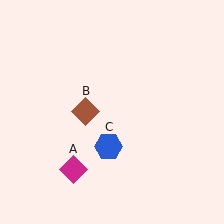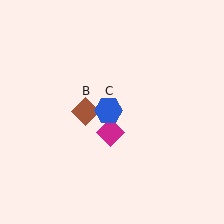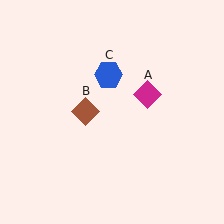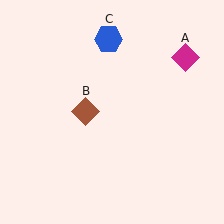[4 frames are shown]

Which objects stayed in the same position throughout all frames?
Brown diamond (object B) remained stationary.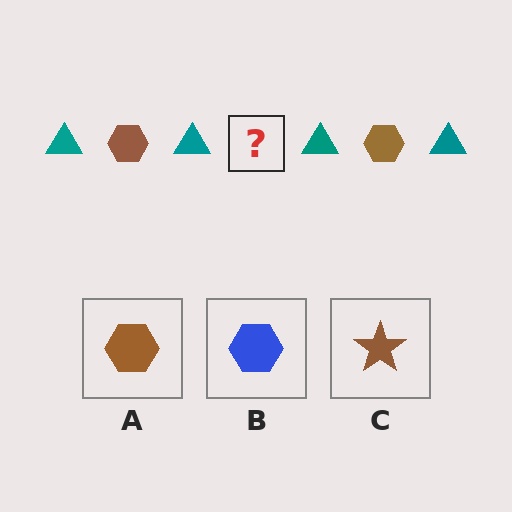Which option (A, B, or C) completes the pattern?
A.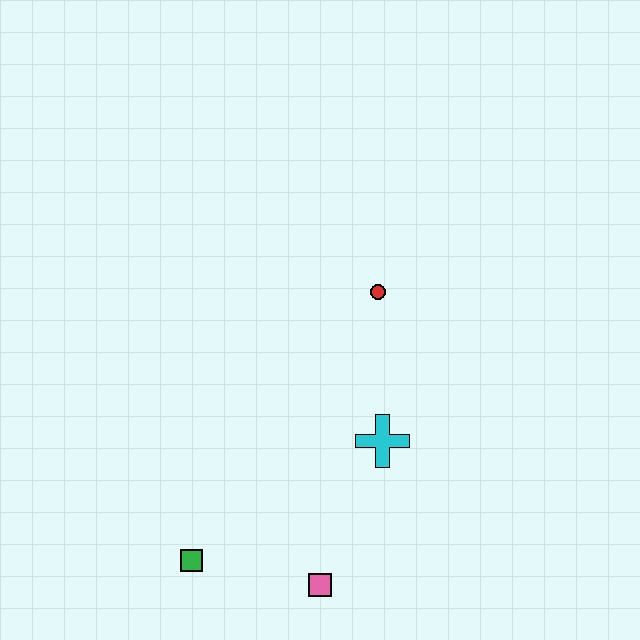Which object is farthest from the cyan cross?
The green square is farthest from the cyan cross.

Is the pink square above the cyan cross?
No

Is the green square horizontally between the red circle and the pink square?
No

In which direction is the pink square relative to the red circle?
The pink square is below the red circle.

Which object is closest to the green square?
The pink square is closest to the green square.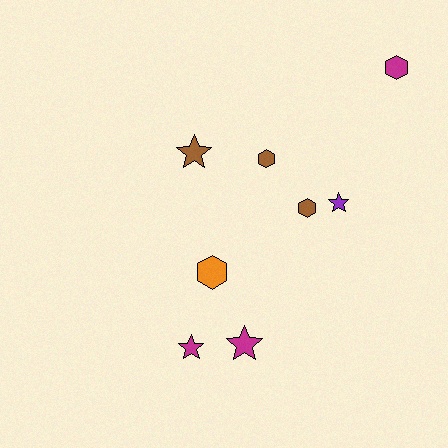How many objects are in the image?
There are 8 objects.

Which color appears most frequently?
Magenta, with 3 objects.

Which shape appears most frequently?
Hexagon, with 4 objects.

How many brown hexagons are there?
There are 2 brown hexagons.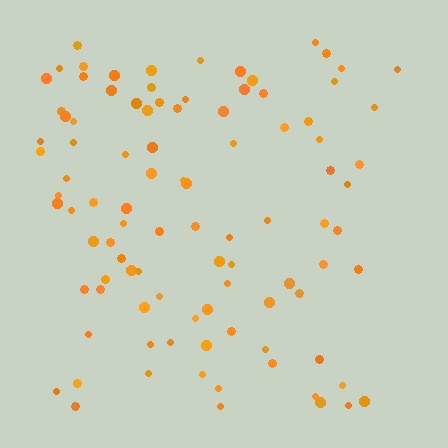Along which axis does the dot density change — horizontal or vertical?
Horizontal.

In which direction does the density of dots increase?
From right to left, with the left side densest.